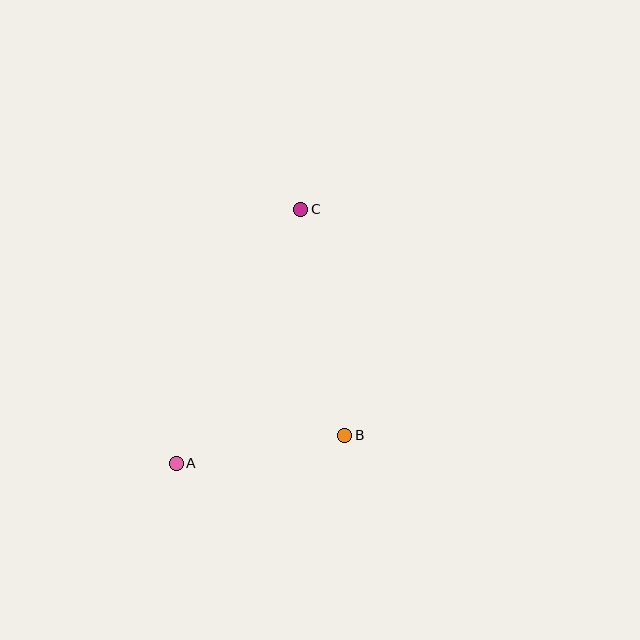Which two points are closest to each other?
Points A and B are closest to each other.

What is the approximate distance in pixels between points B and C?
The distance between B and C is approximately 230 pixels.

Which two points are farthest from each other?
Points A and C are farthest from each other.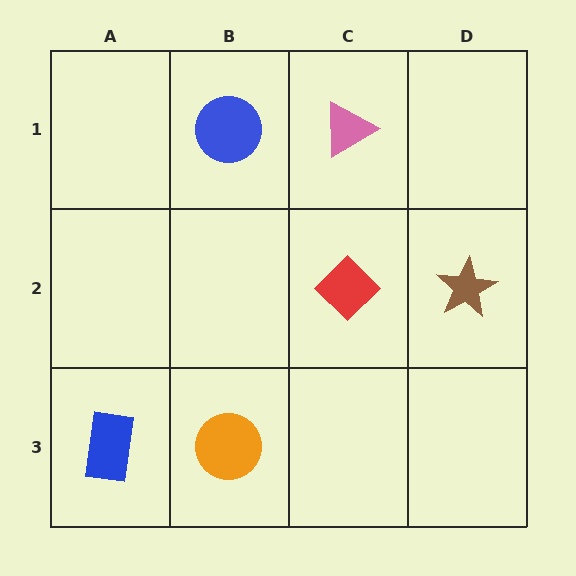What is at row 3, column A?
A blue rectangle.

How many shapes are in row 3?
2 shapes.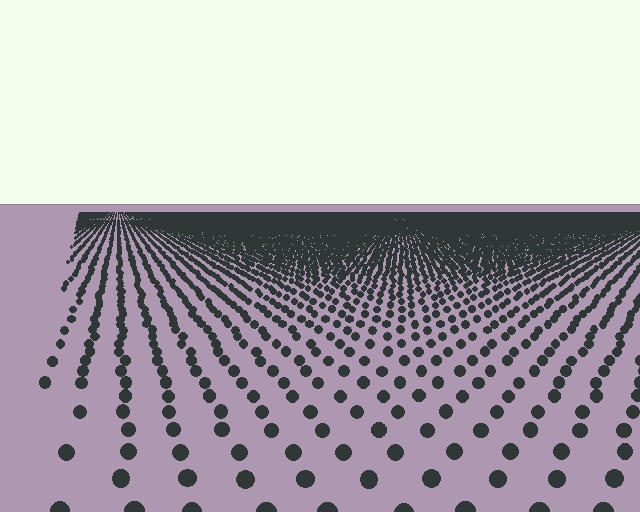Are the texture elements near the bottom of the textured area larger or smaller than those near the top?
Larger. Near the bottom, elements are closer to the viewer and appear at a bigger on-screen size.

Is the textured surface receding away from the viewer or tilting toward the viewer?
The surface is receding away from the viewer. Texture elements get smaller and denser toward the top.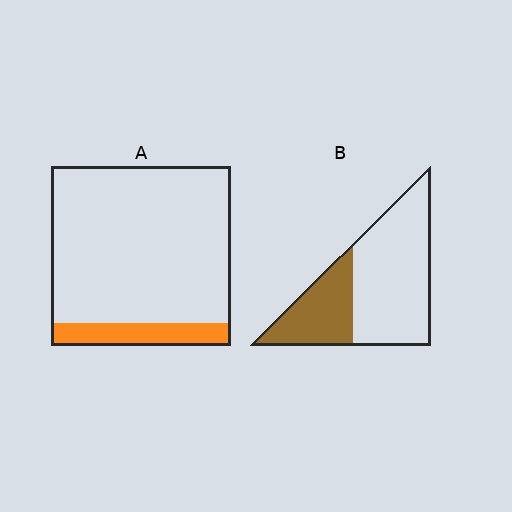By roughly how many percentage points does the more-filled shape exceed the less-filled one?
By roughly 20 percentage points (B over A).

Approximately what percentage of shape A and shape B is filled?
A is approximately 15% and B is approximately 35%.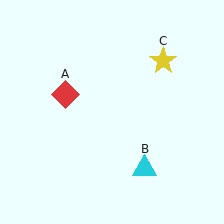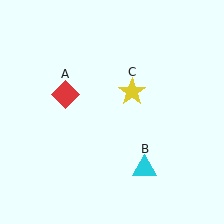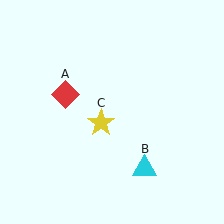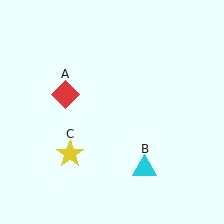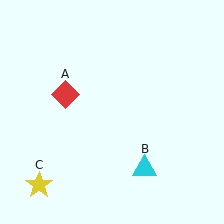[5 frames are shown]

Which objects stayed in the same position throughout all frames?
Red diamond (object A) and cyan triangle (object B) remained stationary.